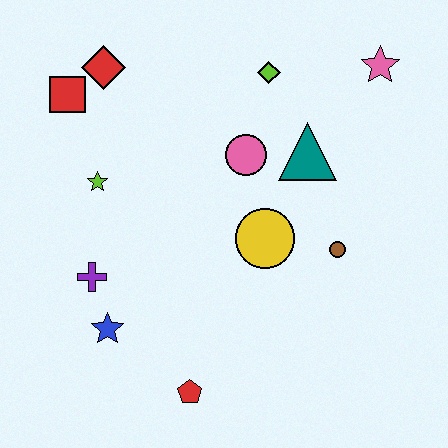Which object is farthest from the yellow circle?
The red square is farthest from the yellow circle.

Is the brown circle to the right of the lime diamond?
Yes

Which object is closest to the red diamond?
The red square is closest to the red diamond.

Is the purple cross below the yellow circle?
Yes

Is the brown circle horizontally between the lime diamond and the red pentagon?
No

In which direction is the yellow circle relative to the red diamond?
The yellow circle is below the red diamond.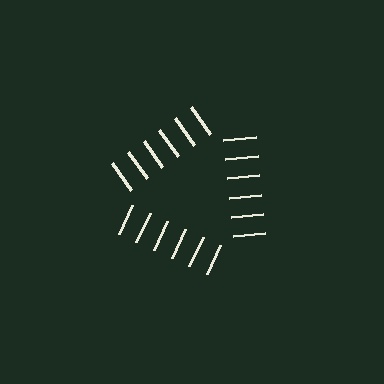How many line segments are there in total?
18 — 6 along each of the 3 edges.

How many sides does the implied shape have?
3 sides — the line-ends trace a triangle.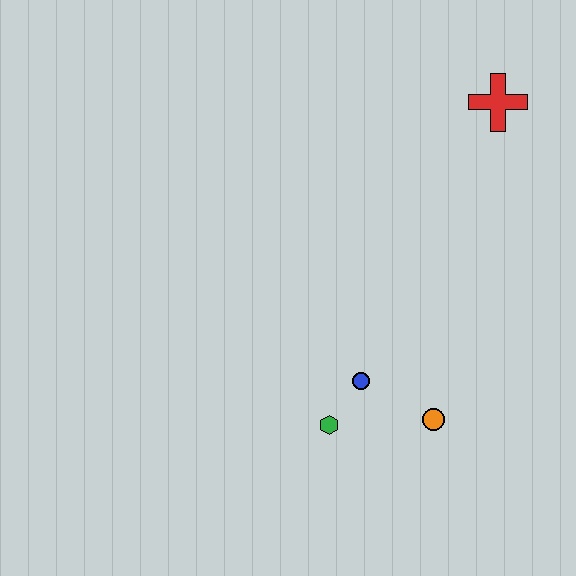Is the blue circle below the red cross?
Yes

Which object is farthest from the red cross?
The green hexagon is farthest from the red cross.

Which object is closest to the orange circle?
The blue circle is closest to the orange circle.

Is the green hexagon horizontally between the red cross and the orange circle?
No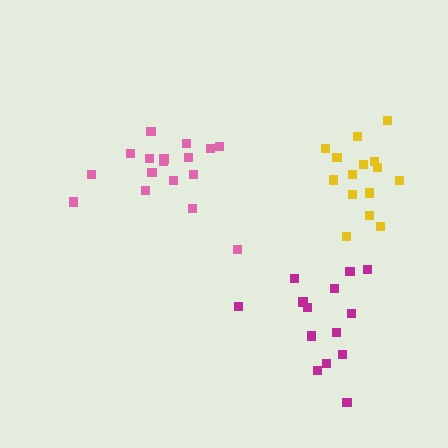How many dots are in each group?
Group 1: 15 dots, Group 2: 15 dots, Group 3: 17 dots (47 total).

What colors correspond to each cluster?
The clusters are colored: magenta, yellow, pink.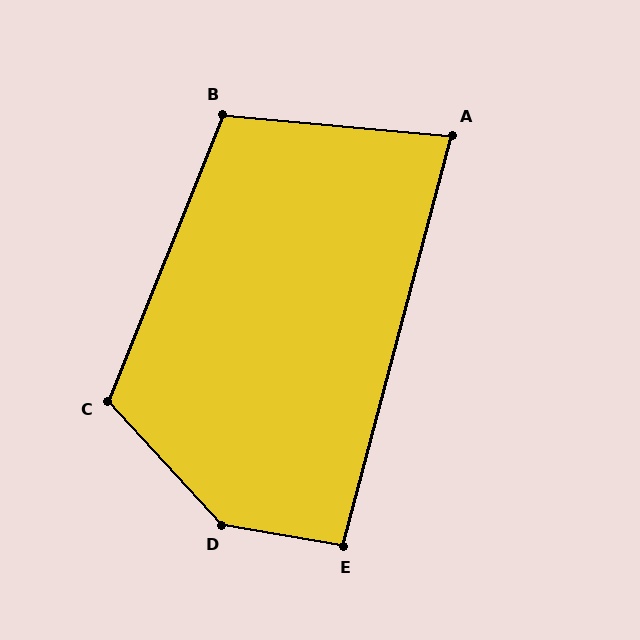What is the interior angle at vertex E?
Approximately 95 degrees (obtuse).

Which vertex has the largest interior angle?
D, at approximately 143 degrees.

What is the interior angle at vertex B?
Approximately 107 degrees (obtuse).